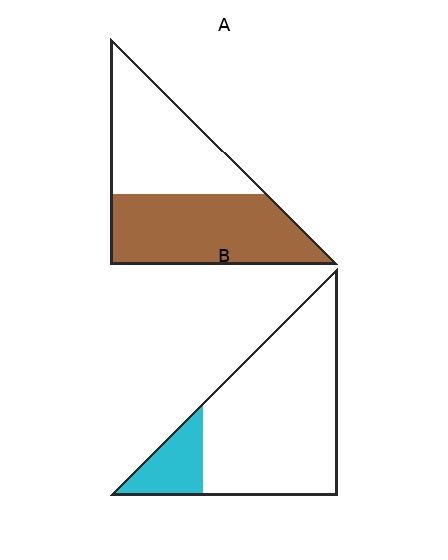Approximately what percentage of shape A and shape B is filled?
A is approximately 55% and B is approximately 15%.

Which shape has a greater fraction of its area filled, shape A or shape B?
Shape A.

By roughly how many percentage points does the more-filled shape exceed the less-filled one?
By roughly 35 percentage points (A over B).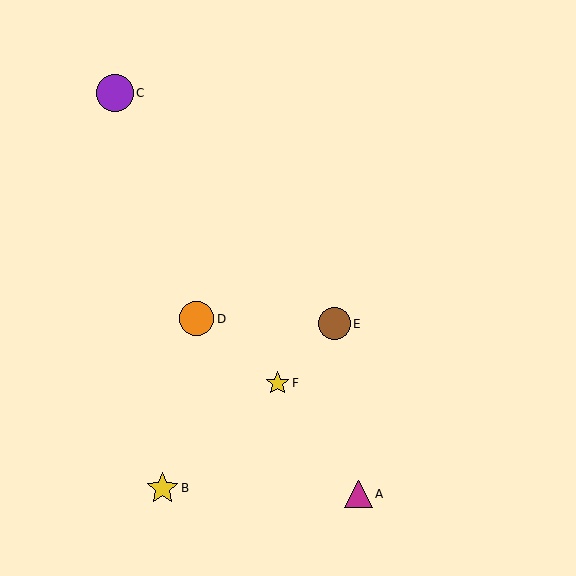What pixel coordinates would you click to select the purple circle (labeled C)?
Click at (115, 93) to select the purple circle C.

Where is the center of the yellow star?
The center of the yellow star is at (163, 488).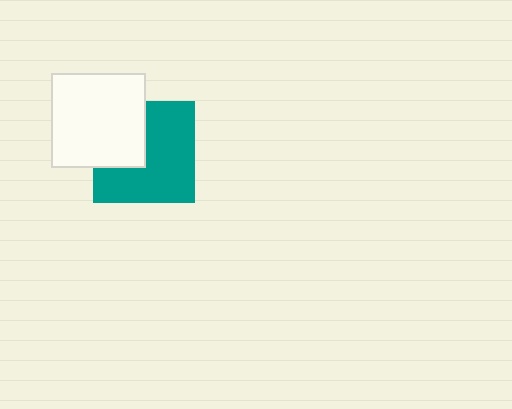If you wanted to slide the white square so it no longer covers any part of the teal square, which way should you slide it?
Slide it toward the upper-left — that is the most direct way to separate the two shapes.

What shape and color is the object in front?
The object in front is a white square.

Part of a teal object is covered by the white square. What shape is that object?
It is a square.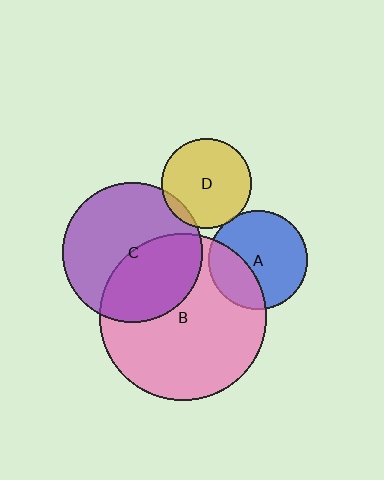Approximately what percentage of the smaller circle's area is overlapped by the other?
Approximately 40%.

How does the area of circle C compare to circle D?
Approximately 2.4 times.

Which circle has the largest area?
Circle B (pink).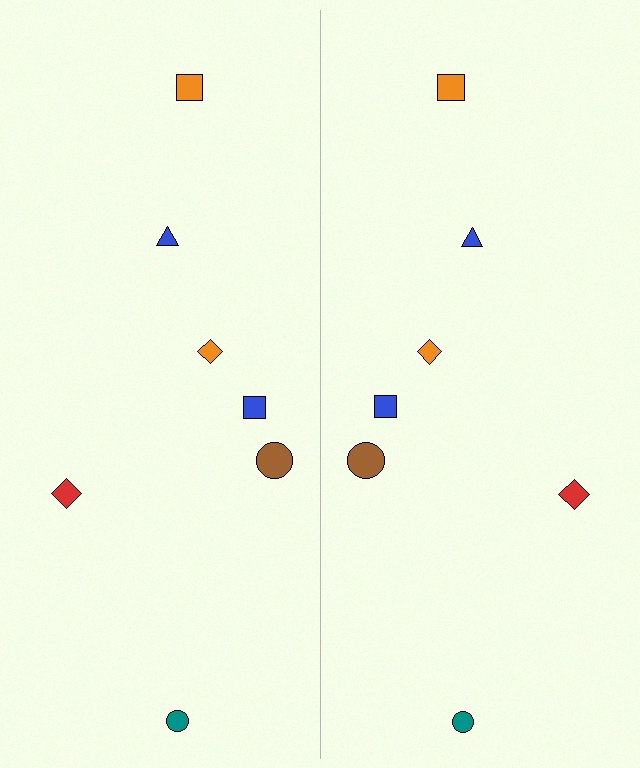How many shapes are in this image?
There are 14 shapes in this image.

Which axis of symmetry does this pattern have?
The pattern has a vertical axis of symmetry running through the center of the image.